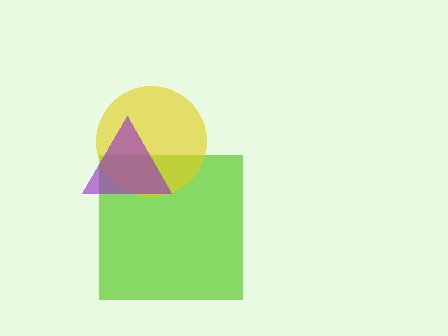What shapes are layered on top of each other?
The layered shapes are: a lime square, a yellow circle, a purple triangle.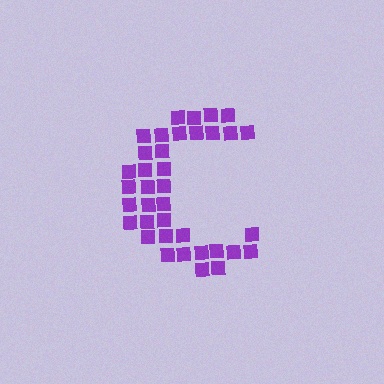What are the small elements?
The small elements are squares.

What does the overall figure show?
The overall figure shows the letter C.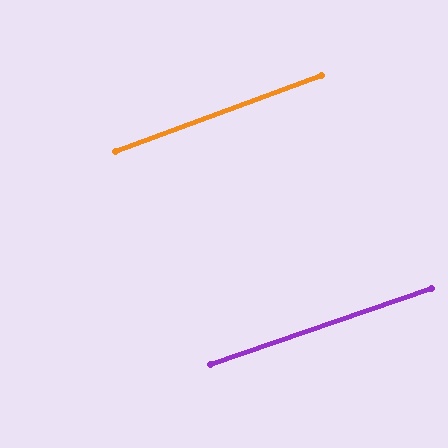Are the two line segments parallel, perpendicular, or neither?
Parallel — their directions differ by only 1.4°.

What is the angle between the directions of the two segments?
Approximately 1 degree.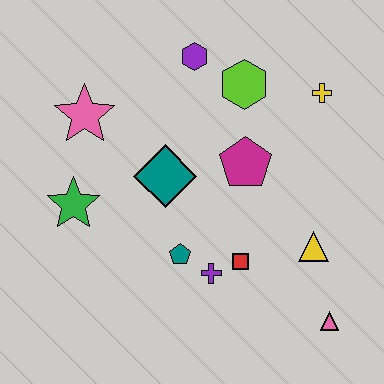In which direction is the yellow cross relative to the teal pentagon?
The yellow cross is above the teal pentagon.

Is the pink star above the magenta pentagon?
Yes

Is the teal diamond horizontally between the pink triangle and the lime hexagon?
No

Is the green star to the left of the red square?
Yes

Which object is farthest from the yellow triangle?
The pink star is farthest from the yellow triangle.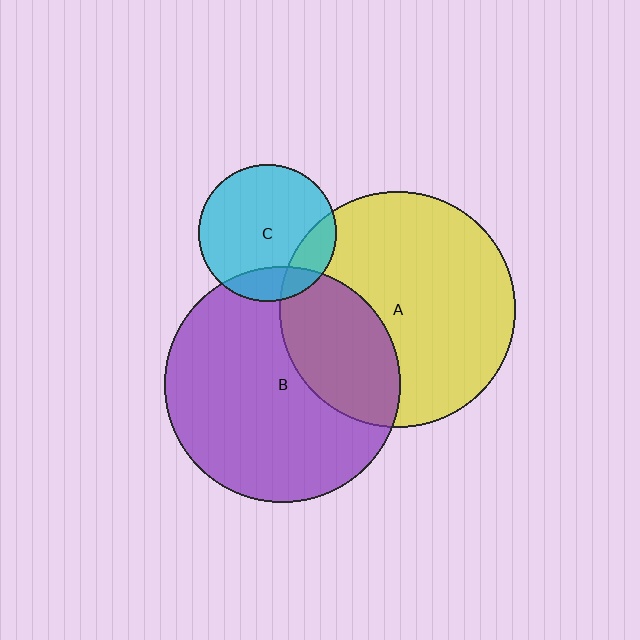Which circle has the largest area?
Circle A (yellow).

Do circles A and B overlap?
Yes.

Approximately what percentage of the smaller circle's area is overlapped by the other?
Approximately 30%.